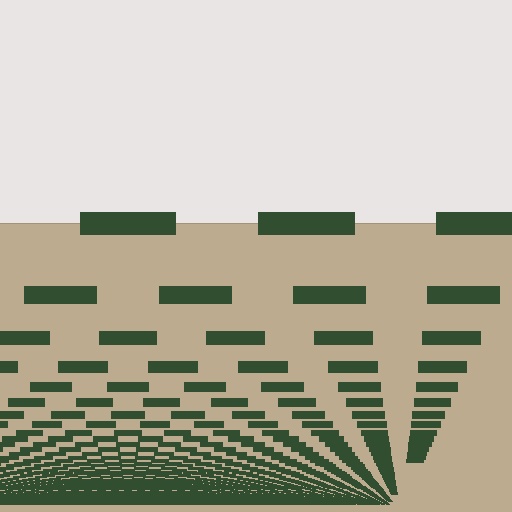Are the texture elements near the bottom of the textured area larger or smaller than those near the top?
Smaller. The gradient is inverted — elements near the bottom are smaller and denser.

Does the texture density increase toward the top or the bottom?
Density increases toward the bottom.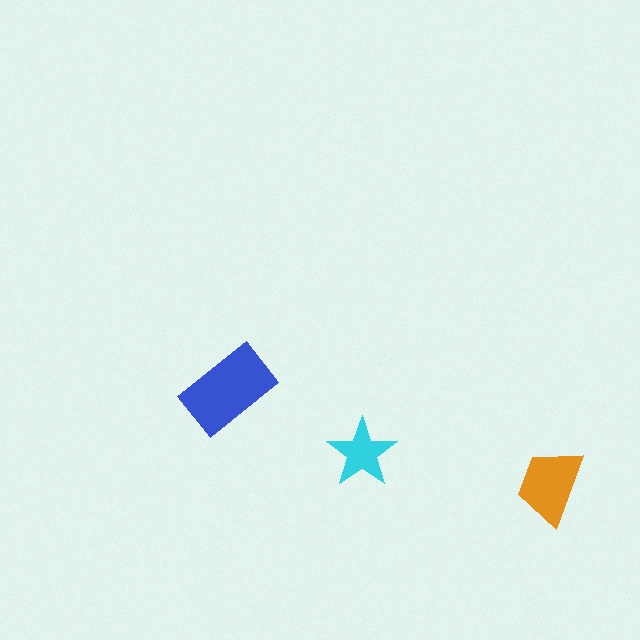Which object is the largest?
The blue rectangle.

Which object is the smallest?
The cyan star.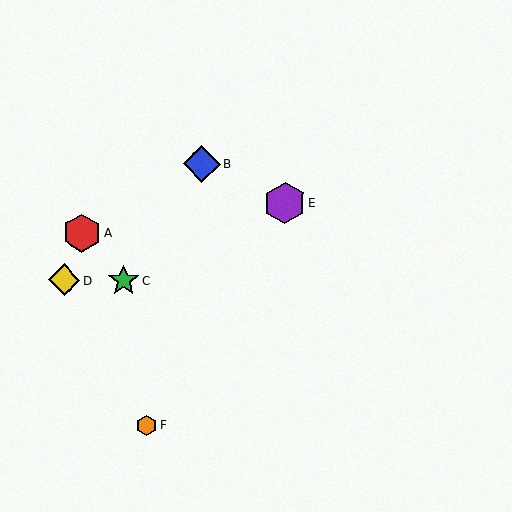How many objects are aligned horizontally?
2 objects (C, D) are aligned horizontally.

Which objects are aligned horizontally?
Objects C, D are aligned horizontally.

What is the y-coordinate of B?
Object B is at y≈164.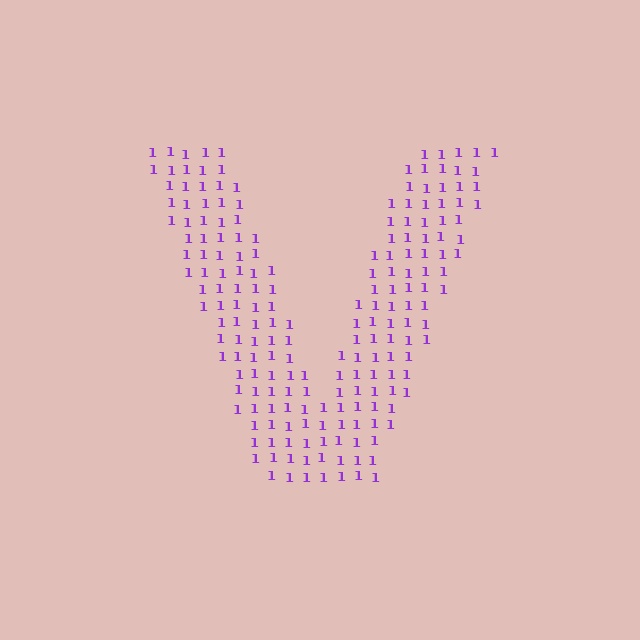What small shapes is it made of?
It is made of small digit 1's.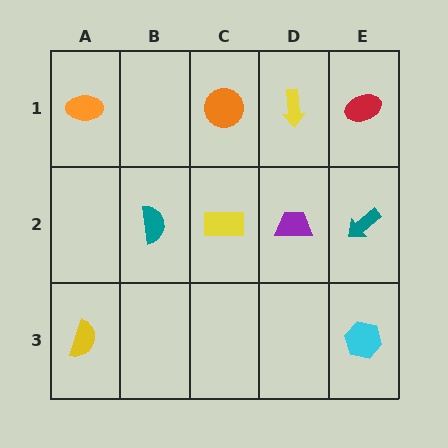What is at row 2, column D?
A purple trapezoid.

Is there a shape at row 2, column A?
No, that cell is empty.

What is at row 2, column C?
A yellow rectangle.